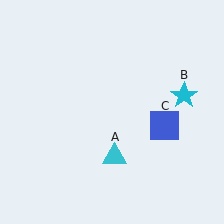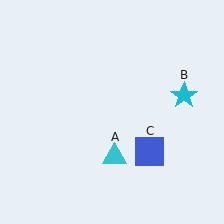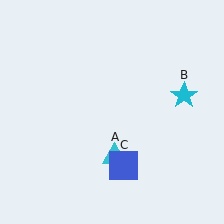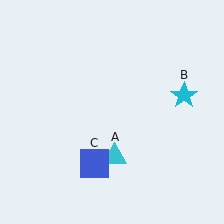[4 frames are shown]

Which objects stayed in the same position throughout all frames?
Cyan triangle (object A) and cyan star (object B) remained stationary.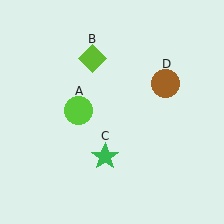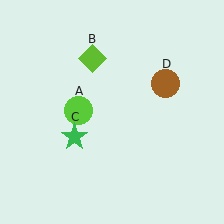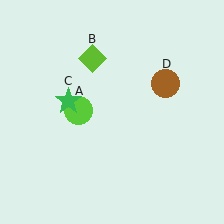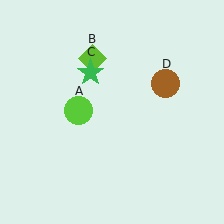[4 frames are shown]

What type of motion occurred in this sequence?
The green star (object C) rotated clockwise around the center of the scene.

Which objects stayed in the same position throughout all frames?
Lime circle (object A) and lime diamond (object B) and brown circle (object D) remained stationary.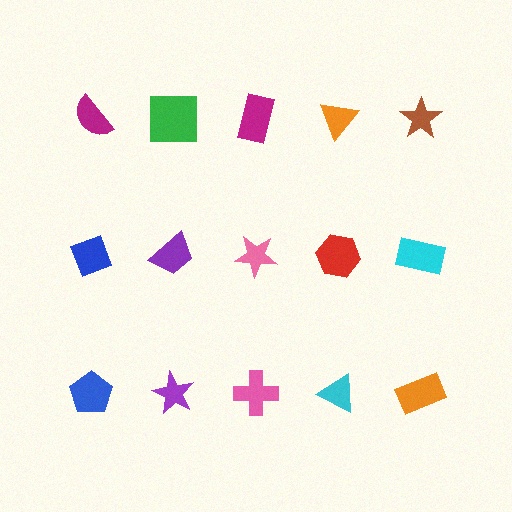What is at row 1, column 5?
A brown star.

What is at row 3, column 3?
A pink cross.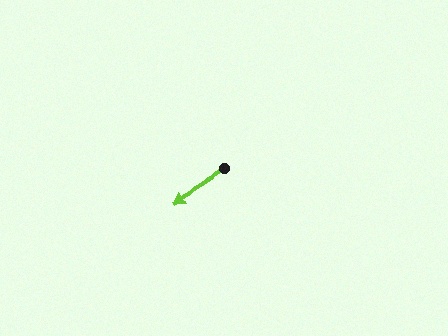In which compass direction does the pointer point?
Southwest.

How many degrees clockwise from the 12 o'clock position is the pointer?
Approximately 237 degrees.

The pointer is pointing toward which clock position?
Roughly 8 o'clock.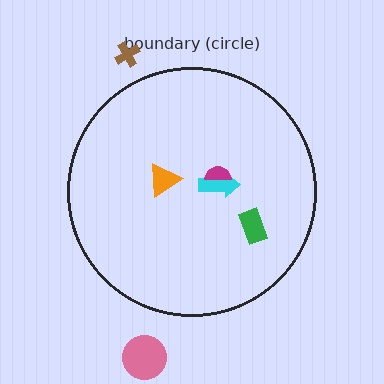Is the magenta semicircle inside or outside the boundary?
Inside.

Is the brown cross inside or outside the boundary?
Outside.